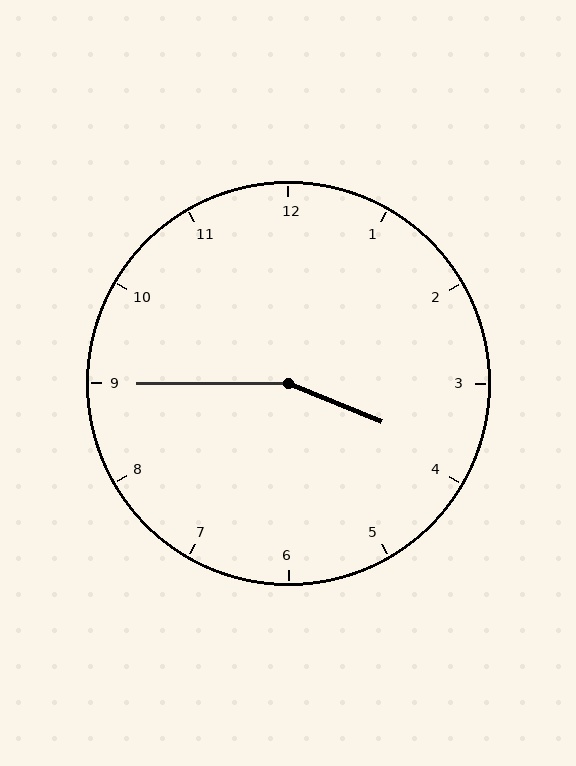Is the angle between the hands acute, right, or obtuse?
It is obtuse.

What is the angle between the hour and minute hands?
Approximately 158 degrees.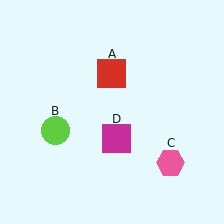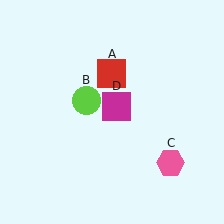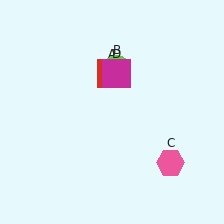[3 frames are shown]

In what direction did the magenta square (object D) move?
The magenta square (object D) moved up.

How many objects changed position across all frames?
2 objects changed position: lime circle (object B), magenta square (object D).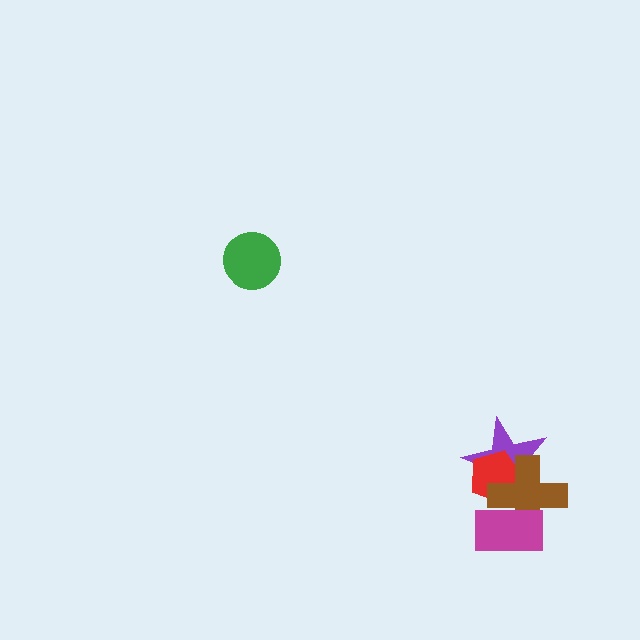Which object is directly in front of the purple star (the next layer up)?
The red pentagon is directly in front of the purple star.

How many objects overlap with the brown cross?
3 objects overlap with the brown cross.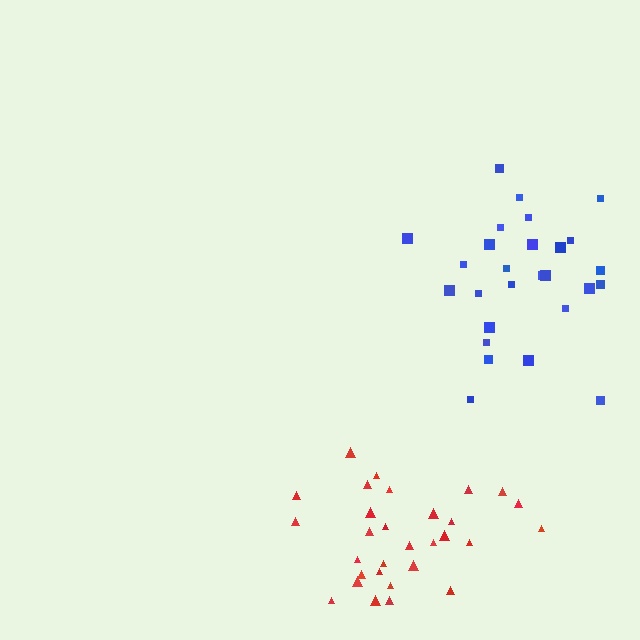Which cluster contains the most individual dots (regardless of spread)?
Red (30).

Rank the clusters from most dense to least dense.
red, blue.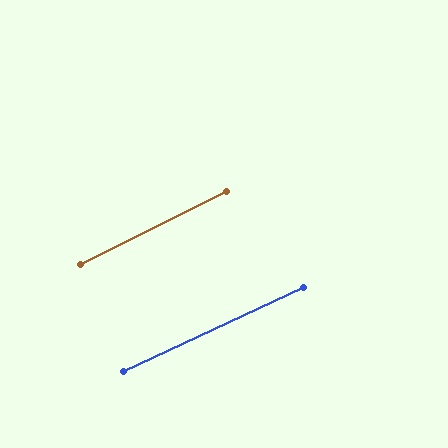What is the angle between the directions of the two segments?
Approximately 1 degree.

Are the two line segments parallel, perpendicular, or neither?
Parallel — their directions differ by only 1.5°.